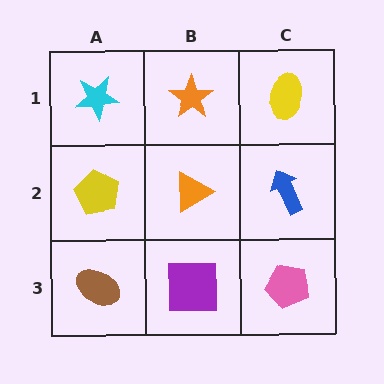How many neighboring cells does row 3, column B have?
3.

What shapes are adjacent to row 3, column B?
An orange triangle (row 2, column B), a brown ellipse (row 3, column A), a pink pentagon (row 3, column C).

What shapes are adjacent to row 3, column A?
A yellow pentagon (row 2, column A), a purple square (row 3, column B).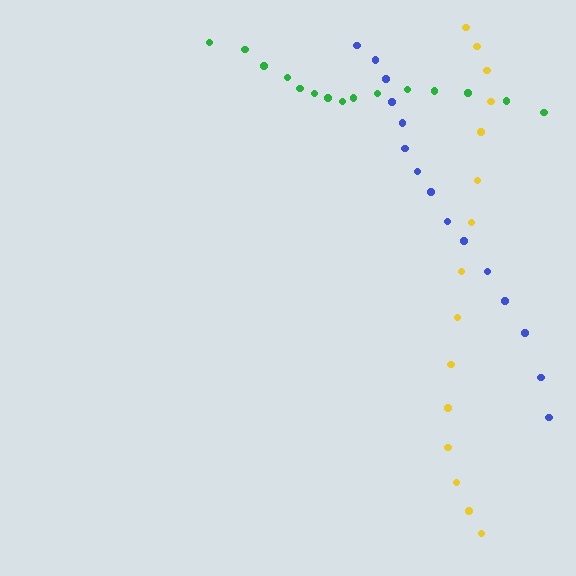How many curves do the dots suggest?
There are 3 distinct paths.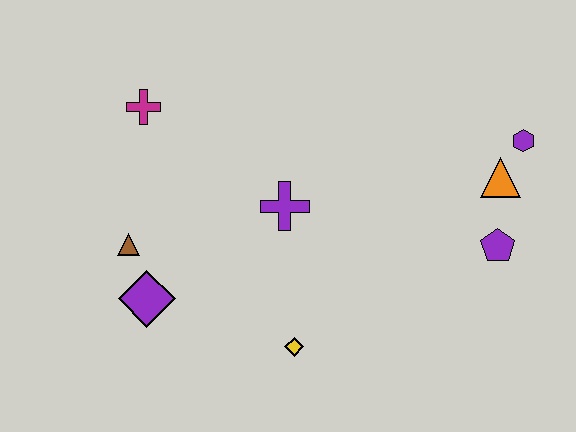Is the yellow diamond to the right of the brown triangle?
Yes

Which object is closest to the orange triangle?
The purple hexagon is closest to the orange triangle.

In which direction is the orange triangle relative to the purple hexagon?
The orange triangle is below the purple hexagon.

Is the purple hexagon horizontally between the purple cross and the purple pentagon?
No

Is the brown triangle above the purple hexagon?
No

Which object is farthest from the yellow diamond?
The purple hexagon is farthest from the yellow diamond.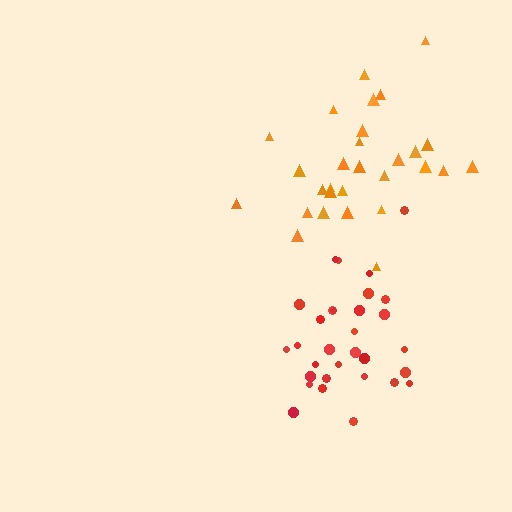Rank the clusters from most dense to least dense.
red, orange.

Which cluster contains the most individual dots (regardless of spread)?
Red (31).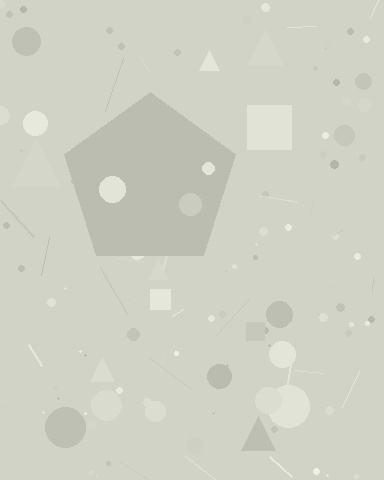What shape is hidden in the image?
A pentagon is hidden in the image.